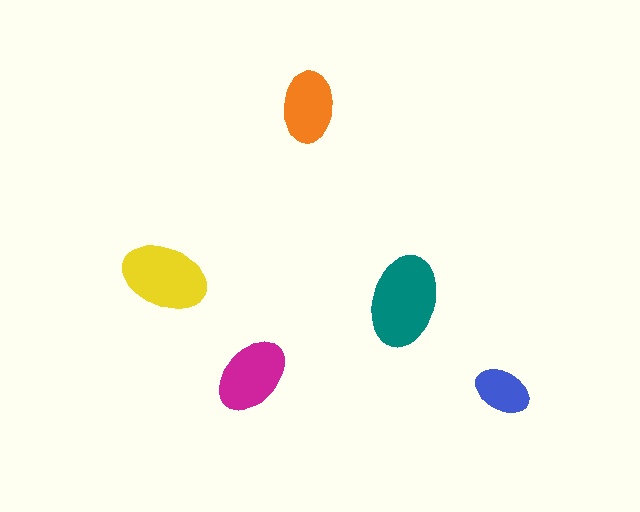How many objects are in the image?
There are 5 objects in the image.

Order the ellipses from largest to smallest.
the teal one, the yellow one, the magenta one, the orange one, the blue one.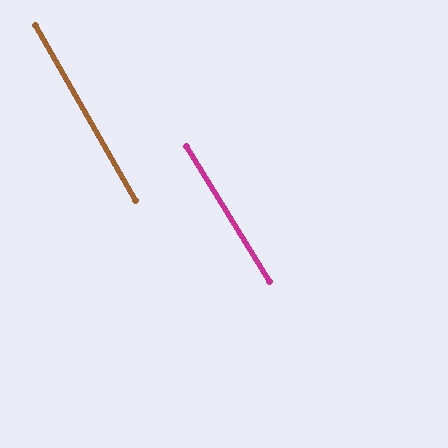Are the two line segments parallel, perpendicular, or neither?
Parallel — their directions differ by only 1.7°.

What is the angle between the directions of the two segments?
Approximately 2 degrees.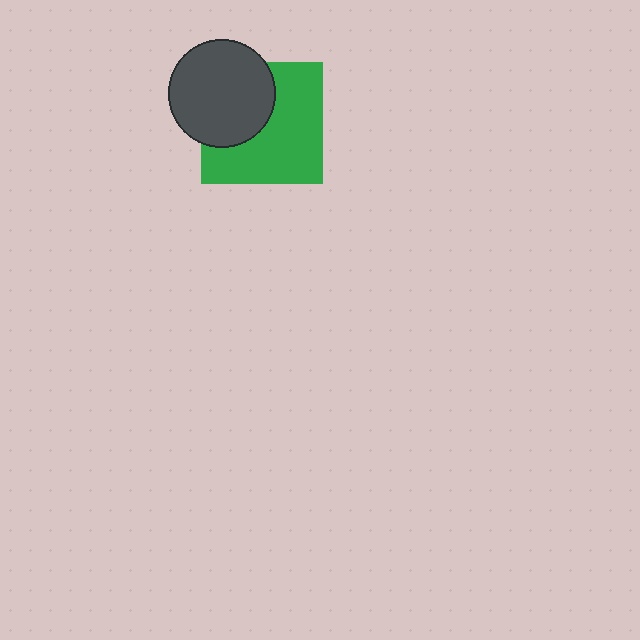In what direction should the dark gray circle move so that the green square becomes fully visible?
The dark gray circle should move toward the upper-left. That is the shortest direction to clear the overlap and leave the green square fully visible.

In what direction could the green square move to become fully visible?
The green square could move toward the lower-right. That would shift it out from behind the dark gray circle entirely.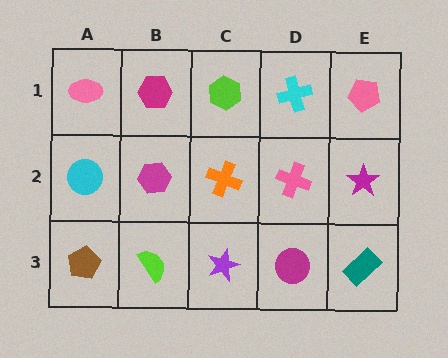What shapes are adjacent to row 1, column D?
A pink cross (row 2, column D), a lime hexagon (row 1, column C), a pink pentagon (row 1, column E).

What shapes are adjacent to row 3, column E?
A magenta star (row 2, column E), a magenta circle (row 3, column D).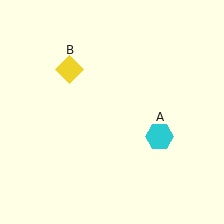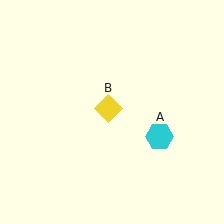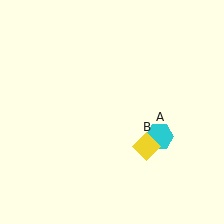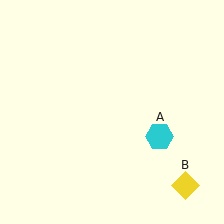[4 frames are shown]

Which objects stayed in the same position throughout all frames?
Cyan hexagon (object A) remained stationary.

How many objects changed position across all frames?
1 object changed position: yellow diamond (object B).